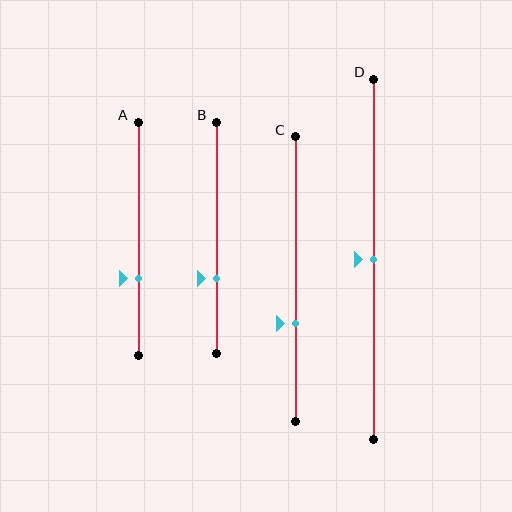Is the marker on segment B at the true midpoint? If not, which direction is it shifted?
No, the marker on segment B is shifted downward by about 18% of the segment length.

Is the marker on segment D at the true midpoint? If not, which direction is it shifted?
Yes, the marker on segment D is at the true midpoint.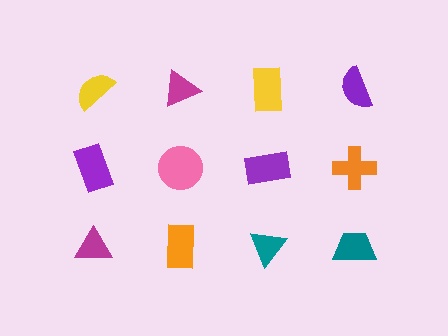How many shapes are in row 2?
4 shapes.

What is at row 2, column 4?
An orange cross.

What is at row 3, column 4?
A teal trapezoid.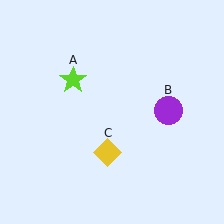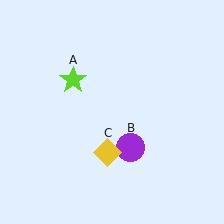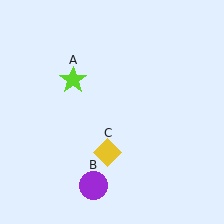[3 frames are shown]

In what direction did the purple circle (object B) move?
The purple circle (object B) moved down and to the left.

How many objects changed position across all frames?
1 object changed position: purple circle (object B).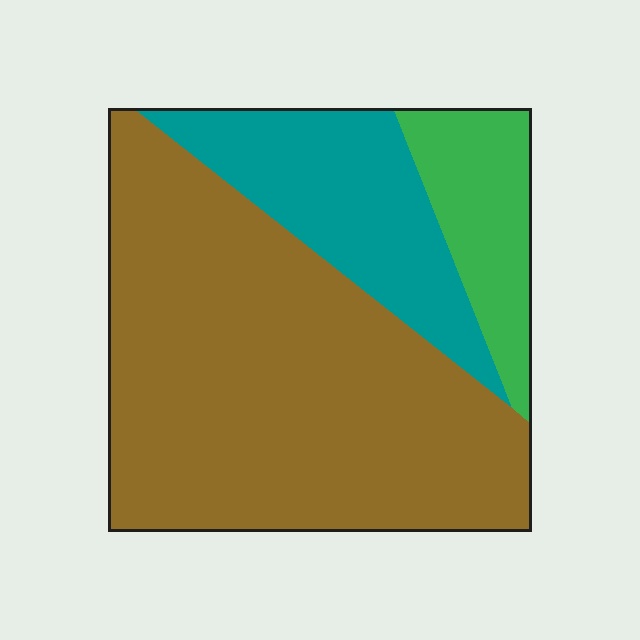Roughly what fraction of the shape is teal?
Teal covers 22% of the shape.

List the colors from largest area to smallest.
From largest to smallest: brown, teal, green.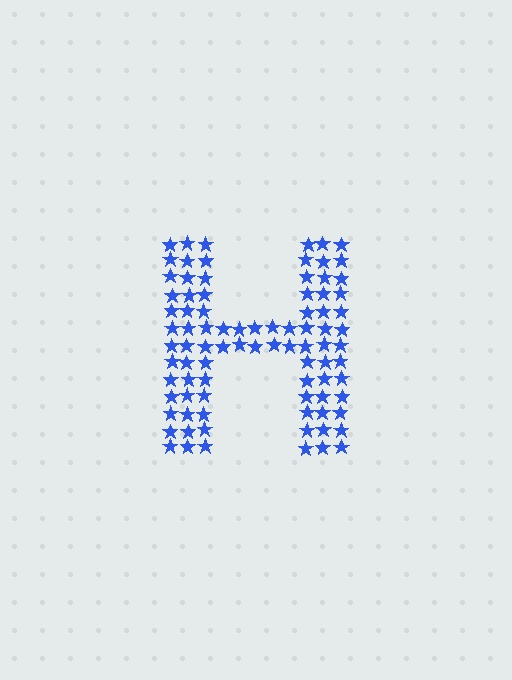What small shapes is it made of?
It is made of small stars.